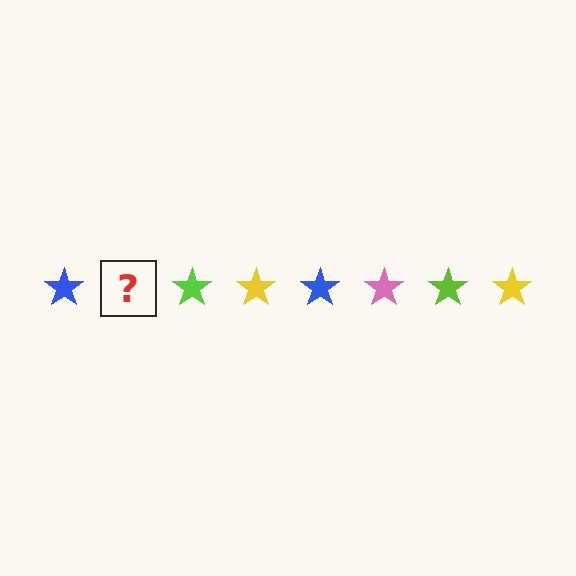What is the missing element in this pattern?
The missing element is a pink star.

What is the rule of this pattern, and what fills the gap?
The rule is that the pattern cycles through blue, pink, lime, yellow stars. The gap should be filled with a pink star.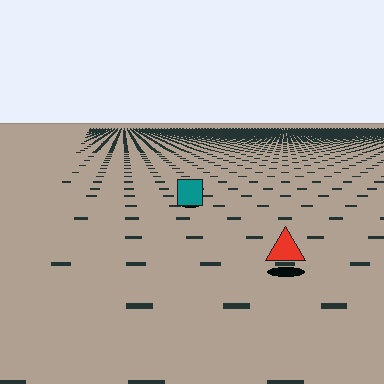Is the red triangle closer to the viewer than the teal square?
Yes. The red triangle is closer — you can tell from the texture gradient: the ground texture is coarser near it.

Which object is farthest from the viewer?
The teal square is farthest from the viewer. It appears smaller and the ground texture around it is denser.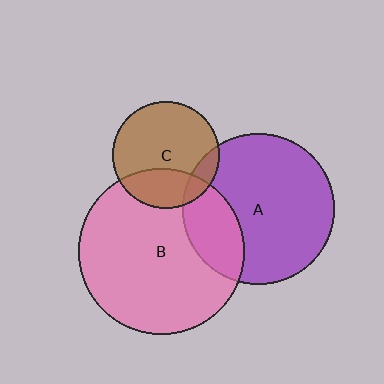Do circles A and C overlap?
Yes.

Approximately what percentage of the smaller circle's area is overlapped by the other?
Approximately 10%.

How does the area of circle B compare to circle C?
Approximately 2.4 times.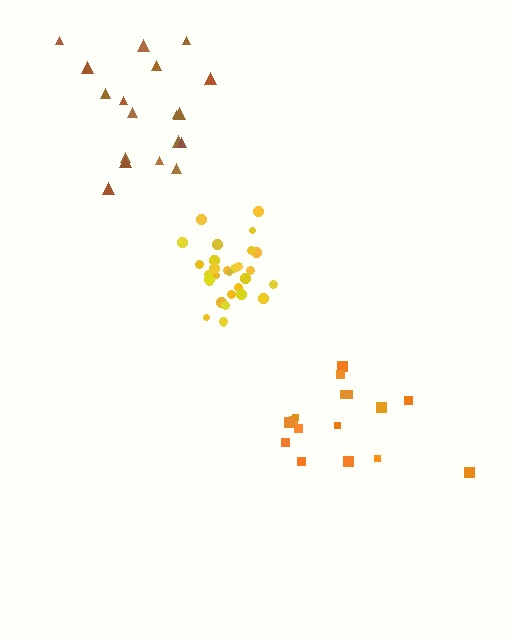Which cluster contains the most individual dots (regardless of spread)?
Yellow (30).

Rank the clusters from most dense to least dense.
yellow, orange, brown.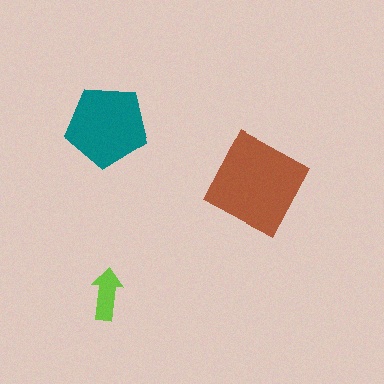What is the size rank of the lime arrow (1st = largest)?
3rd.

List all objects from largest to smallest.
The brown square, the teal pentagon, the lime arrow.